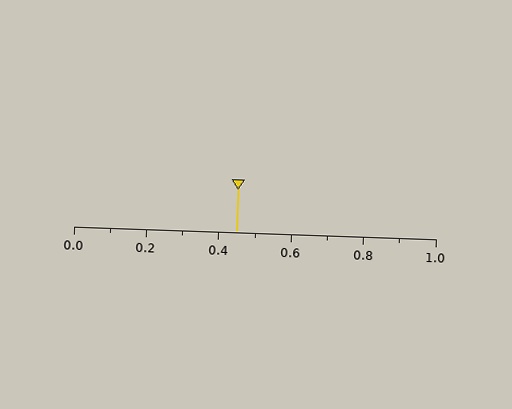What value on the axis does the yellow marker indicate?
The marker indicates approximately 0.45.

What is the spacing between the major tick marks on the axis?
The major ticks are spaced 0.2 apart.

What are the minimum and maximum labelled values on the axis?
The axis runs from 0.0 to 1.0.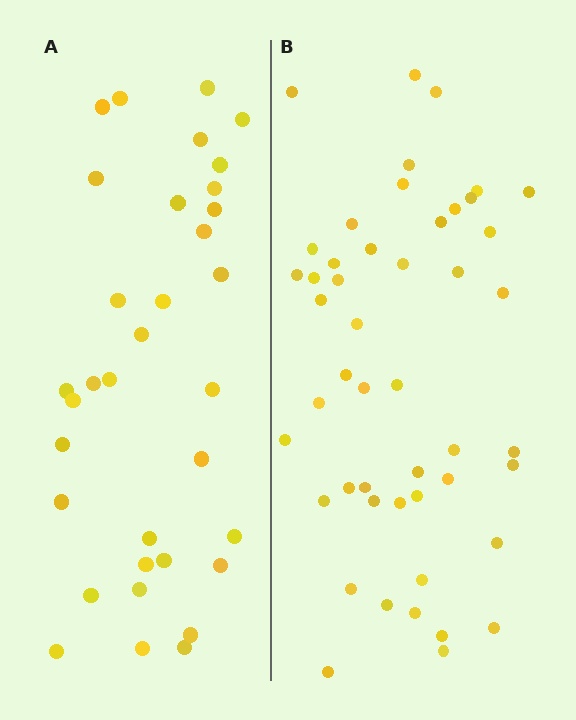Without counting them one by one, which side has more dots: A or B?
Region B (the right region) has more dots.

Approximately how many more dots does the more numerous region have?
Region B has approximately 15 more dots than region A.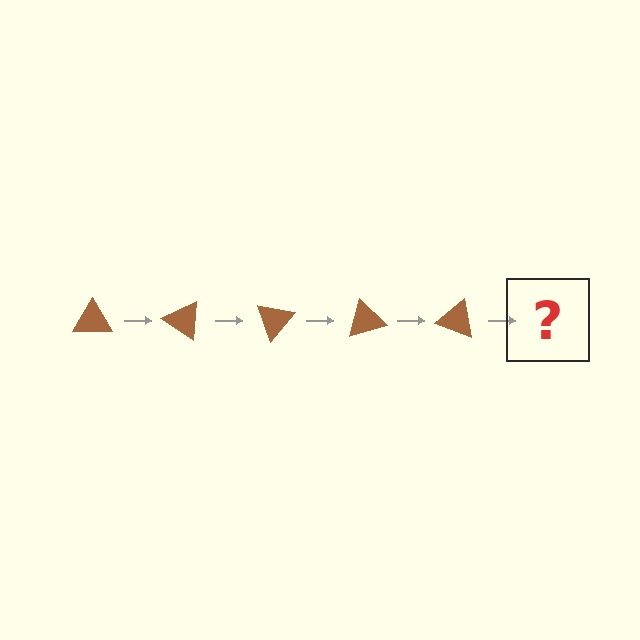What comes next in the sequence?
The next element should be a brown triangle rotated 175 degrees.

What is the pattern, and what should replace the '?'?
The pattern is that the triangle rotates 35 degrees each step. The '?' should be a brown triangle rotated 175 degrees.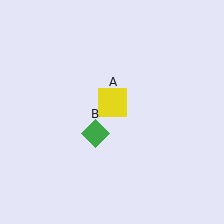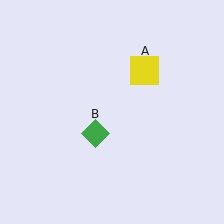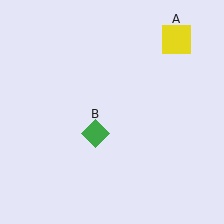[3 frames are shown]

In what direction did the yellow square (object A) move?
The yellow square (object A) moved up and to the right.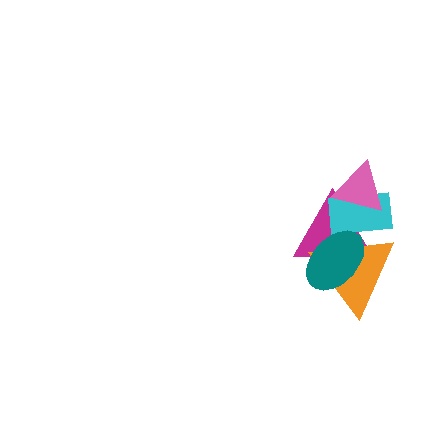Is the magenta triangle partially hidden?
Yes, it is partially covered by another shape.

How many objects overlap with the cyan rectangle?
4 objects overlap with the cyan rectangle.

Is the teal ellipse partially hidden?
No, no other shape covers it.